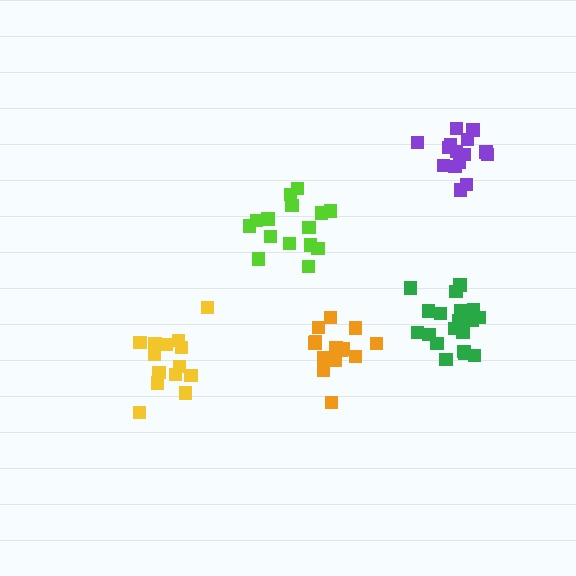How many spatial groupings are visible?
There are 5 spatial groupings.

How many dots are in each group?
Group 1: 19 dots, Group 2: 14 dots, Group 3: 15 dots, Group 4: 15 dots, Group 5: 14 dots (77 total).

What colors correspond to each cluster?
The clusters are colored: green, yellow, purple, lime, orange.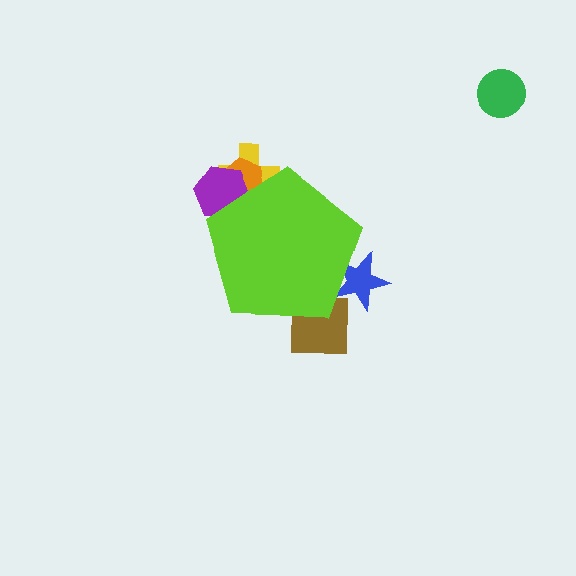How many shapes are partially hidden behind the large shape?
5 shapes are partially hidden.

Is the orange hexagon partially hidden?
Yes, the orange hexagon is partially hidden behind the lime pentagon.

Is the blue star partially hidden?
Yes, the blue star is partially hidden behind the lime pentagon.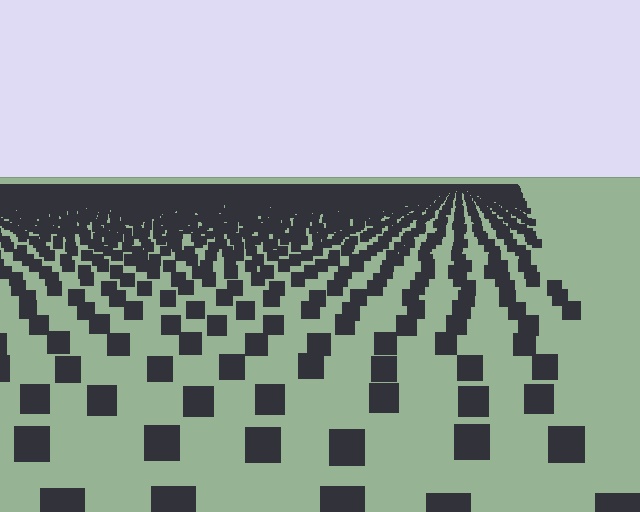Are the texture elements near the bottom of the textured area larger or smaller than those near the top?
Larger. Near the bottom, elements are closer to the viewer and appear at a bigger on-screen size.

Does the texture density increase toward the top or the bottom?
Density increases toward the top.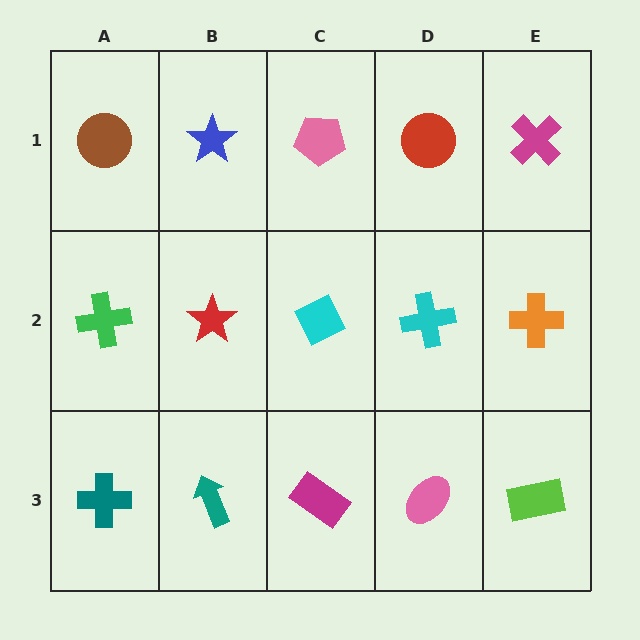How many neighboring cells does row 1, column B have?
3.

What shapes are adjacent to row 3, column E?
An orange cross (row 2, column E), a pink ellipse (row 3, column D).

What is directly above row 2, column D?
A red circle.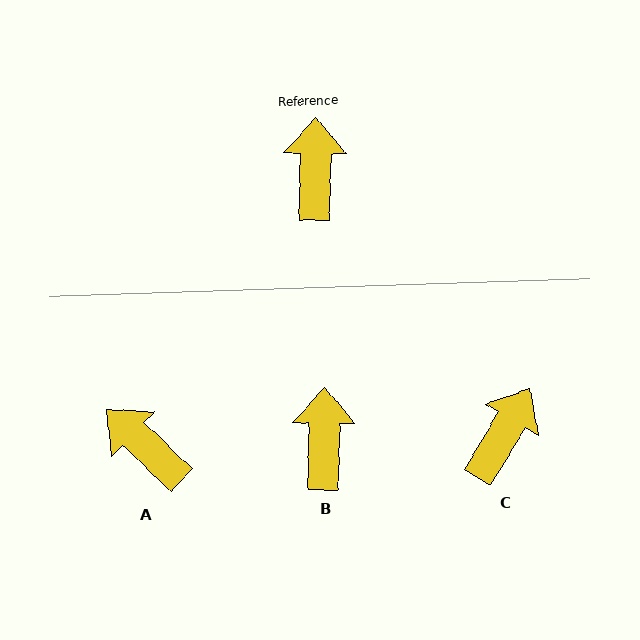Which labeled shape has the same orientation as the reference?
B.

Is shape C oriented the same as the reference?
No, it is off by about 30 degrees.